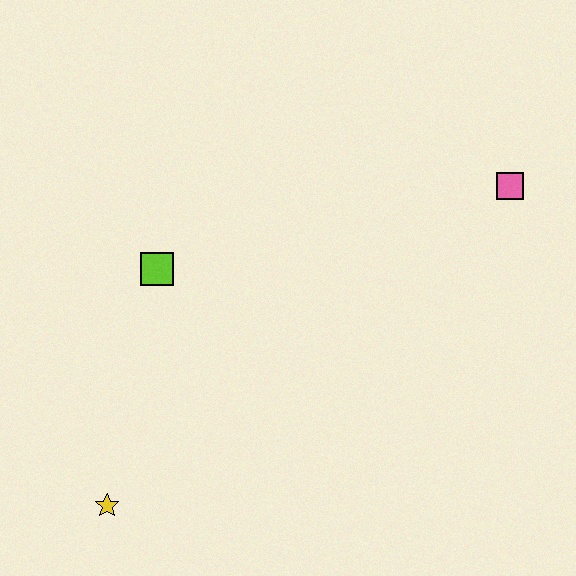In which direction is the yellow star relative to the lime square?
The yellow star is below the lime square.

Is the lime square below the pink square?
Yes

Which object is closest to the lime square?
The yellow star is closest to the lime square.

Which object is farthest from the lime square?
The pink square is farthest from the lime square.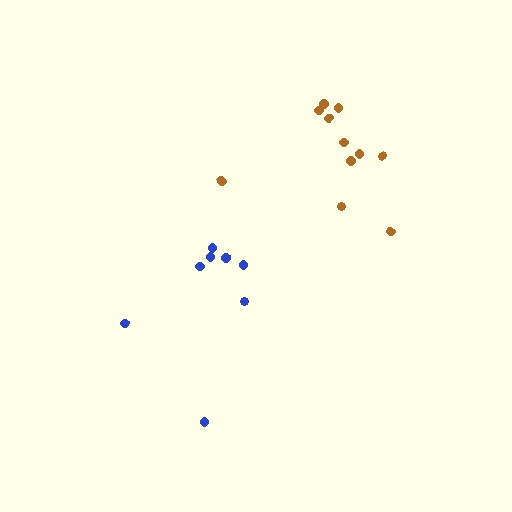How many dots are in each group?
Group 1: 11 dots, Group 2: 8 dots (19 total).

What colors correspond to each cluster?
The clusters are colored: brown, blue.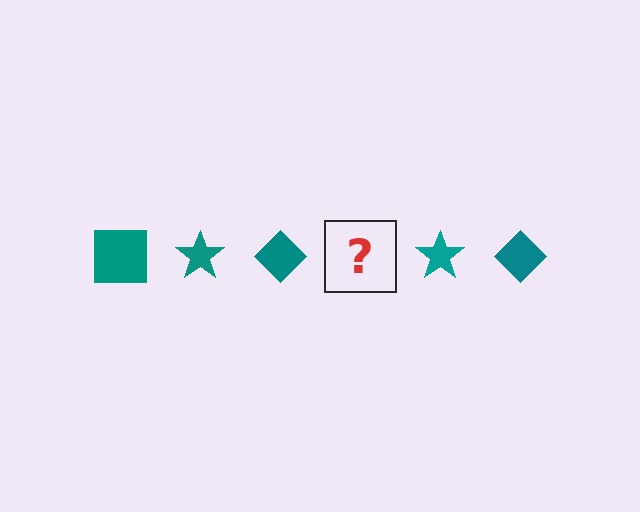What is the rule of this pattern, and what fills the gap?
The rule is that the pattern cycles through square, star, diamond shapes in teal. The gap should be filled with a teal square.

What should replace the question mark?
The question mark should be replaced with a teal square.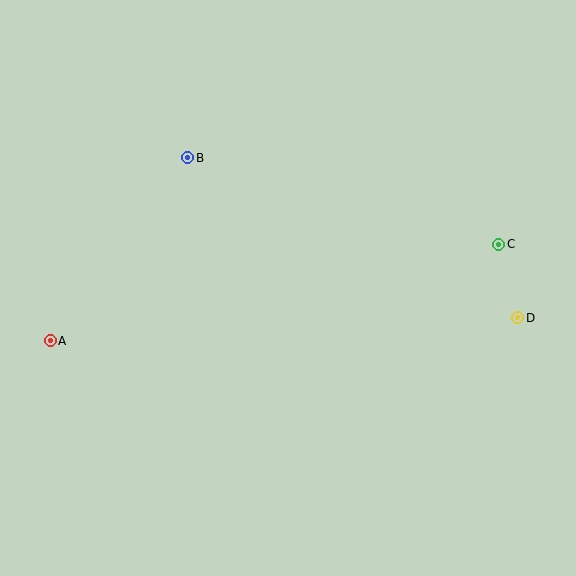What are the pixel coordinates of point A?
Point A is at (50, 341).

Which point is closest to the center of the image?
Point B at (188, 158) is closest to the center.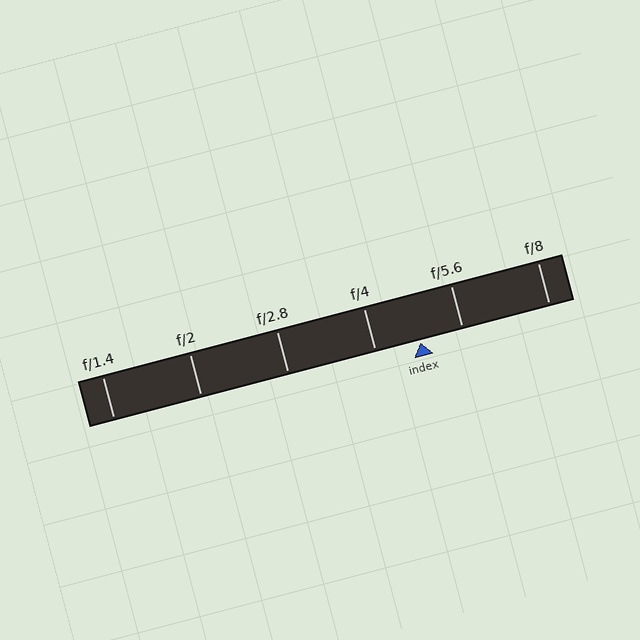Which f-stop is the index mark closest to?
The index mark is closest to f/5.6.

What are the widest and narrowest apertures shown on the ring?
The widest aperture shown is f/1.4 and the narrowest is f/8.